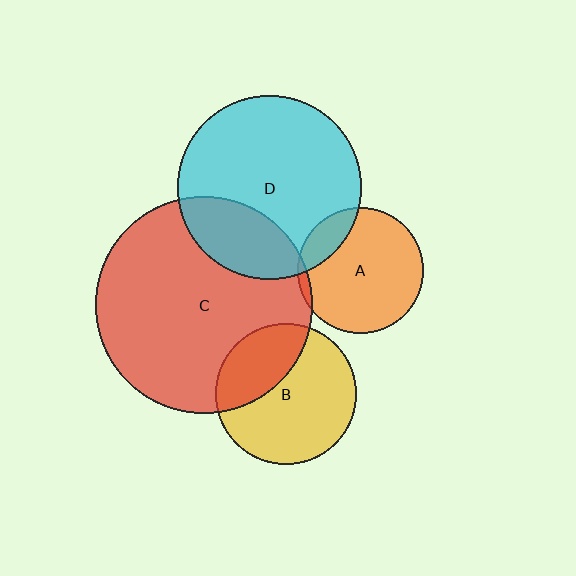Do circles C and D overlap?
Yes.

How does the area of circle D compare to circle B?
Approximately 1.7 times.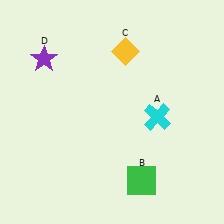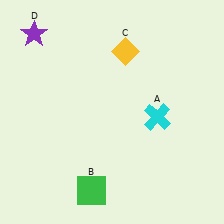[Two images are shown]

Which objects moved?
The objects that moved are: the green square (B), the purple star (D).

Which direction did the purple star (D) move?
The purple star (D) moved up.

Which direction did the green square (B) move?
The green square (B) moved left.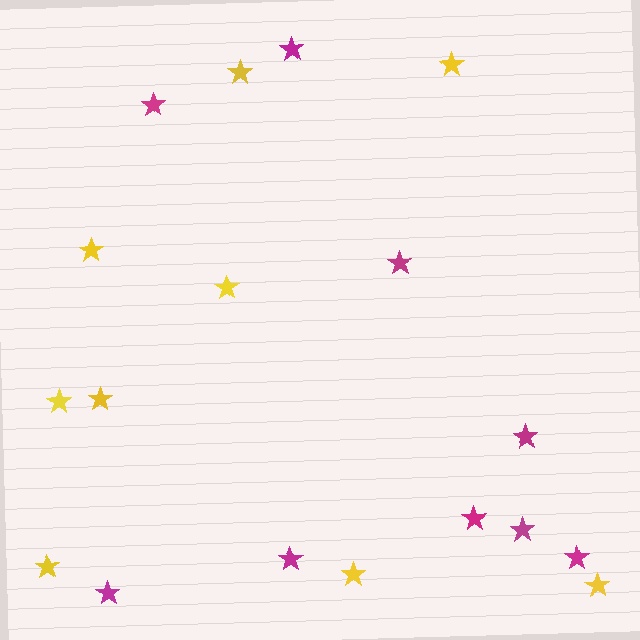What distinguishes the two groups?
There are 2 groups: one group of magenta stars (9) and one group of yellow stars (9).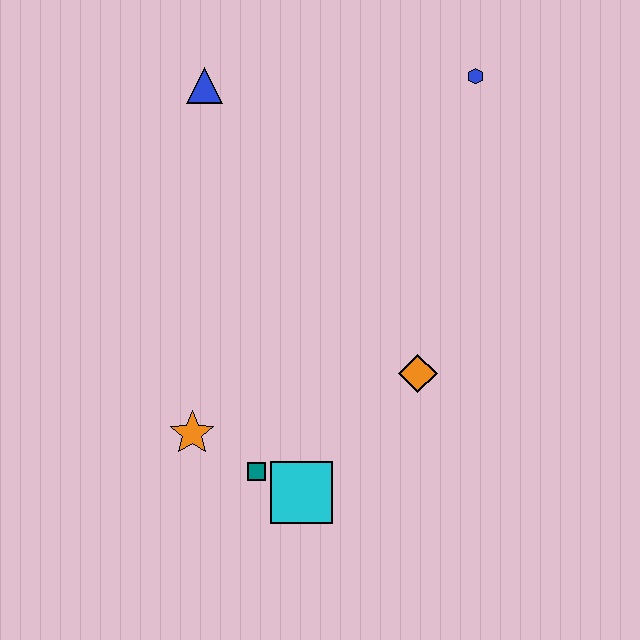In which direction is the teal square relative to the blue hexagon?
The teal square is below the blue hexagon.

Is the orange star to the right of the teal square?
No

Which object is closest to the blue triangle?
The blue hexagon is closest to the blue triangle.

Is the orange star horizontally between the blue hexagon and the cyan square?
No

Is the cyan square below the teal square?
Yes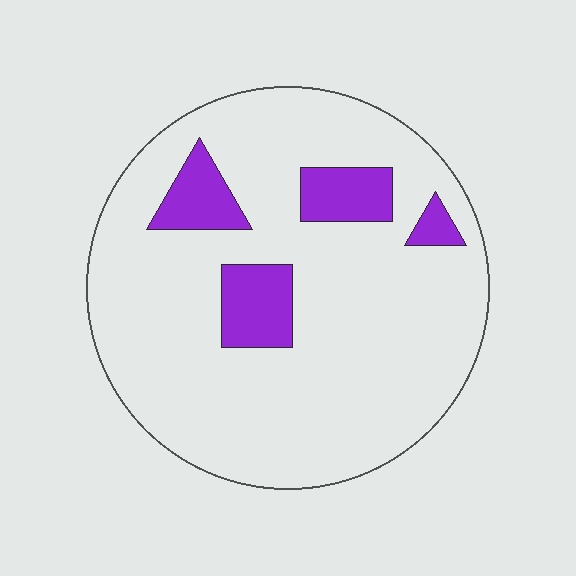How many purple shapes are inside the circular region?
4.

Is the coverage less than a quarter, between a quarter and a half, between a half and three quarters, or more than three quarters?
Less than a quarter.